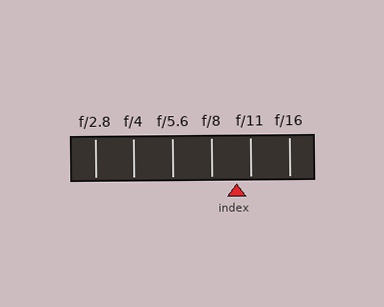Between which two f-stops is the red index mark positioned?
The index mark is between f/8 and f/11.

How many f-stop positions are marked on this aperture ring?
There are 6 f-stop positions marked.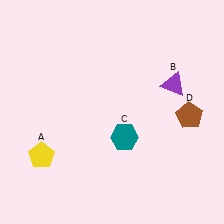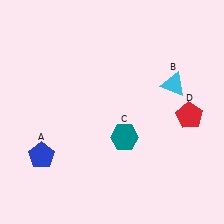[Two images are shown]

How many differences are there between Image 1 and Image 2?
There are 3 differences between the two images.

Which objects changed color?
A changed from yellow to blue. B changed from purple to cyan. D changed from brown to red.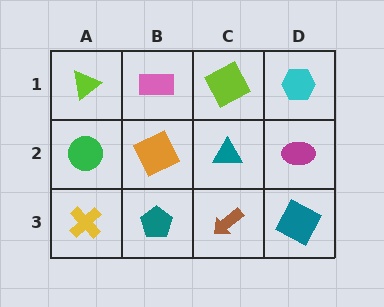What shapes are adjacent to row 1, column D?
A magenta ellipse (row 2, column D), a lime square (row 1, column C).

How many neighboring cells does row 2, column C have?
4.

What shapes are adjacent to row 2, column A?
A lime triangle (row 1, column A), a yellow cross (row 3, column A), an orange square (row 2, column B).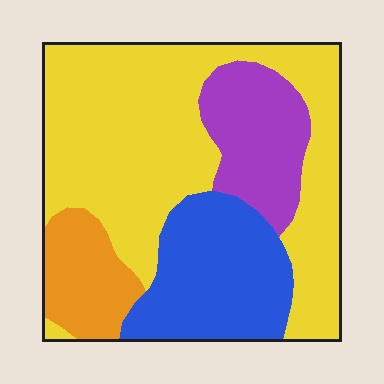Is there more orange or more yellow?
Yellow.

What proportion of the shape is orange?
Orange covers 11% of the shape.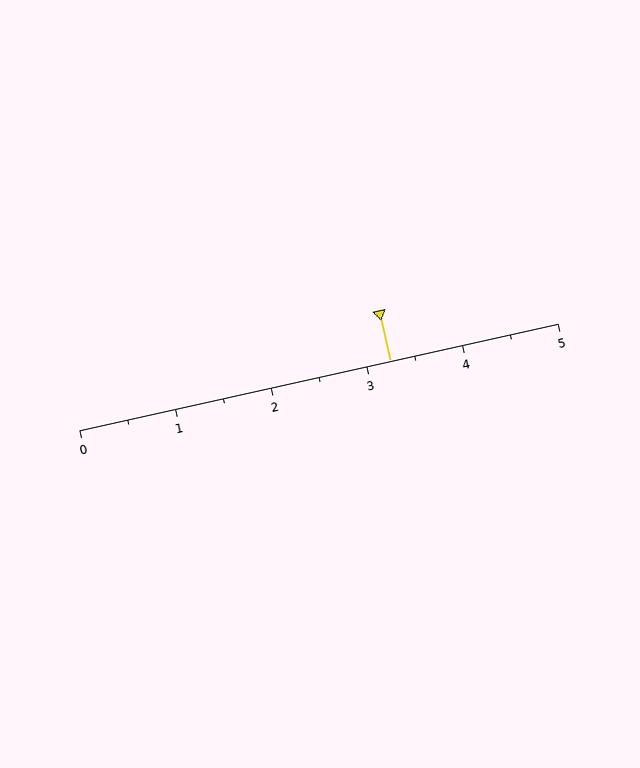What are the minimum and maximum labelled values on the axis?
The axis runs from 0 to 5.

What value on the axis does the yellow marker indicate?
The marker indicates approximately 3.2.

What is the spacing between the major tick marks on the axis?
The major ticks are spaced 1 apart.